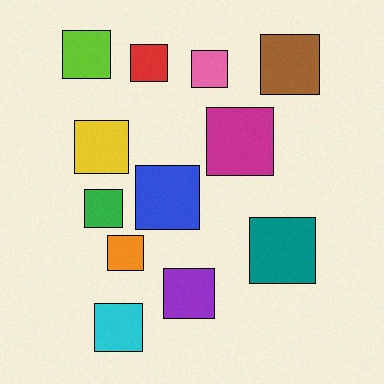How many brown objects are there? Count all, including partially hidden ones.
There is 1 brown object.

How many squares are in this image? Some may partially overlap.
There are 12 squares.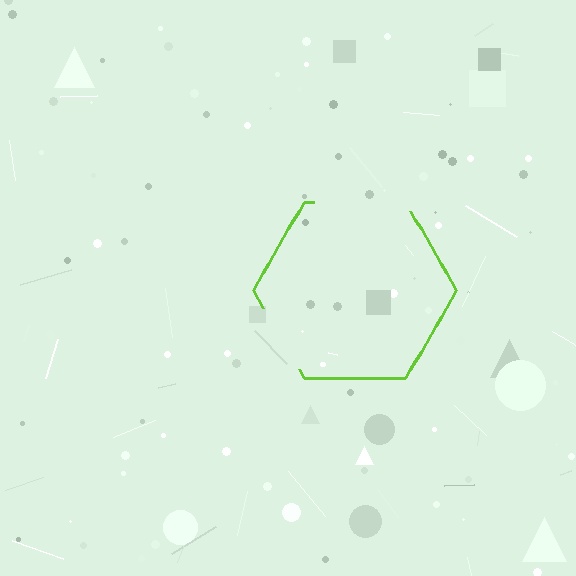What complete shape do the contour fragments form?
The contour fragments form a hexagon.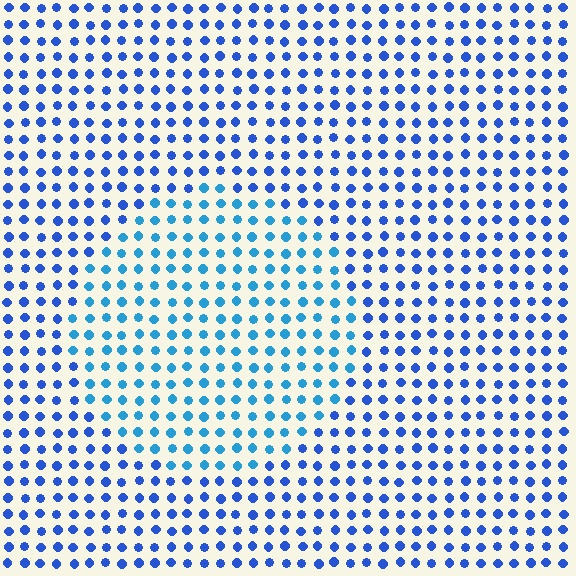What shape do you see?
I see a circle.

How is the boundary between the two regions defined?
The boundary is defined purely by a slight shift in hue (about 25 degrees). Spacing, size, and orientation are identical on both sides.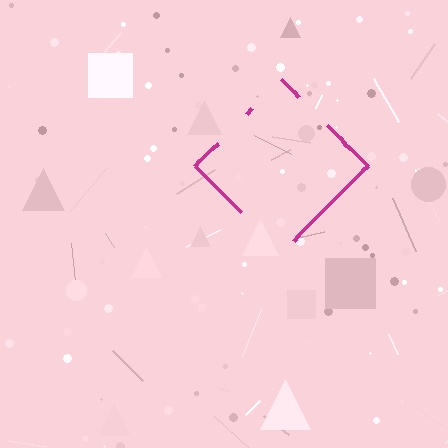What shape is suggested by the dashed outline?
The dashed outline suggests a diamond.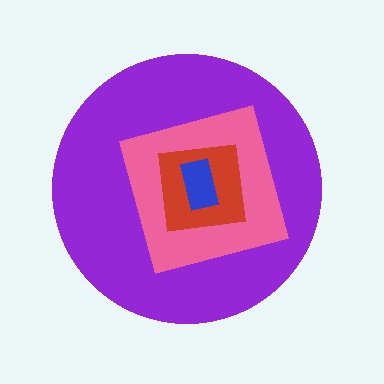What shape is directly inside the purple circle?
The pink square.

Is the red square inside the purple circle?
Yes.